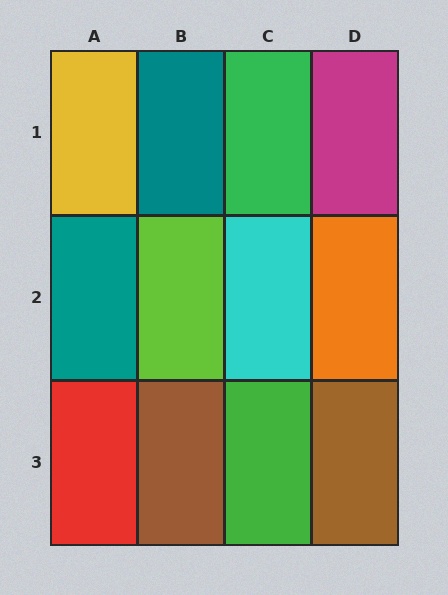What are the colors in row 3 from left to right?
Red, brown, green, brown.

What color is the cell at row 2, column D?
Orange.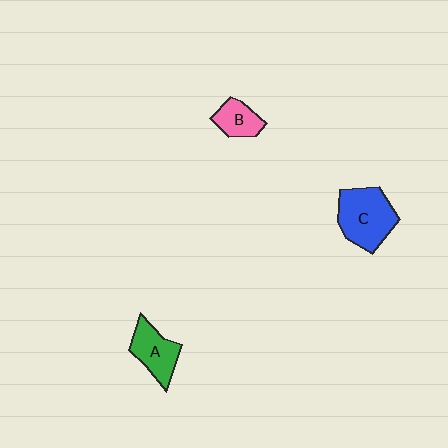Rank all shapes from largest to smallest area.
From largest to smallest: C (blue), A (green), B (pink).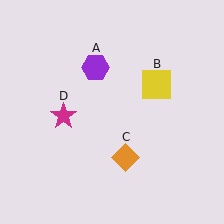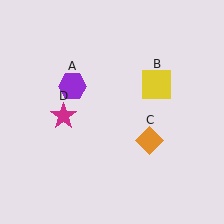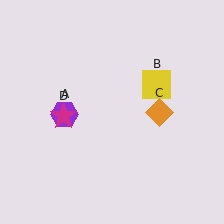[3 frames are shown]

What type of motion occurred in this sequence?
The purple hexagon (object A), orange diamond (object C) rotated counterclockwise around the center of the scene.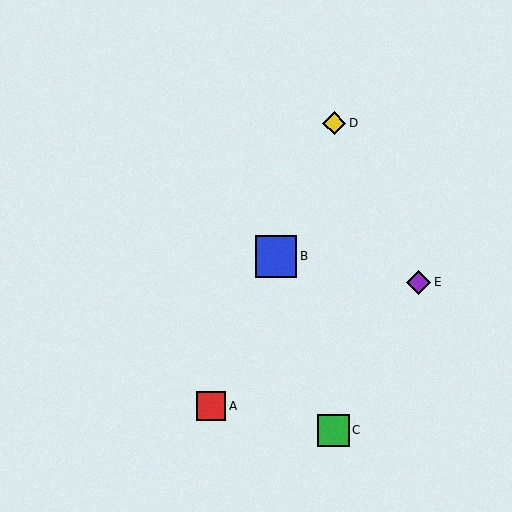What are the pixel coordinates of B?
Object B is at (276, 256).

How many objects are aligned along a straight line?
3 objects (A, B, D) are aligned along a straight line.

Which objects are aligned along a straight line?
Objects A, B, D are aligned along a straight line.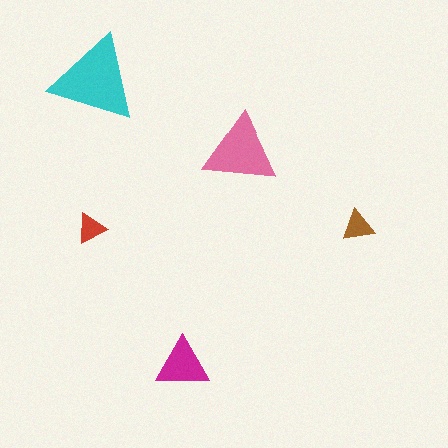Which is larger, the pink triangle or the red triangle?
The pink one.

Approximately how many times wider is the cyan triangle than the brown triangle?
About 2.5 times wider.